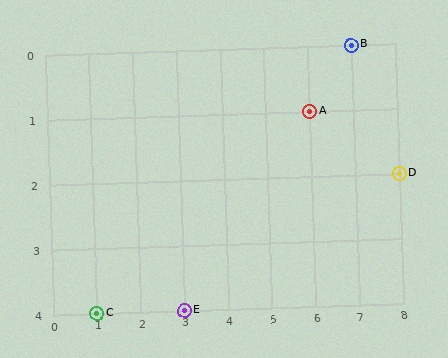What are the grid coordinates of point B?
Point B is at grid coordinates (7, 0).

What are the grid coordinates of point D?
Point D is at grid coordinates (8, 2).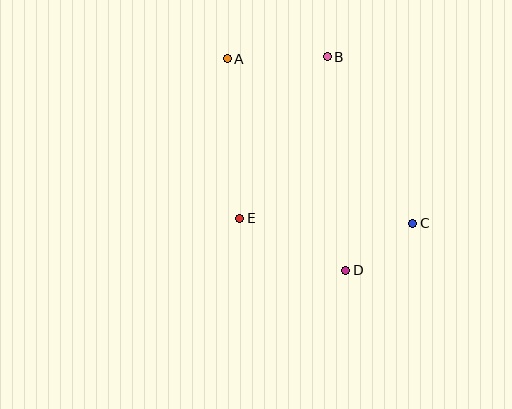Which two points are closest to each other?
Points C and D are closest to each other.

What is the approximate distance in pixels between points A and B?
The distance between A and B is approximately 100 pixels.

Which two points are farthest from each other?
Points A and C are farthest from each other.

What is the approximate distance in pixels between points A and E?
The distance between A and E is approximately 160 pixels.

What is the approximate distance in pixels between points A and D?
The distance between A and D is approximately 243 pixels.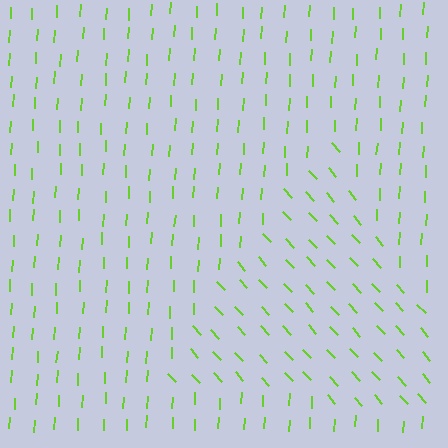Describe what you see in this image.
The image is filled with small lime line segments. A triangle region in the image has lines oriented differently from the surrounding lines, creating a visible texture boundary.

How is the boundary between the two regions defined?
The boundary is defined purely by a change in line orientation (approximately 45 degrees difference). All lines are the same color and thickness.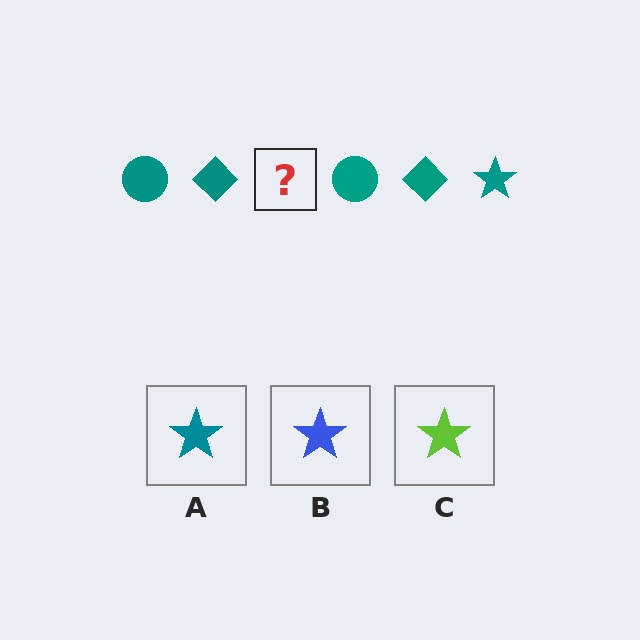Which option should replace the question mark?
Option A.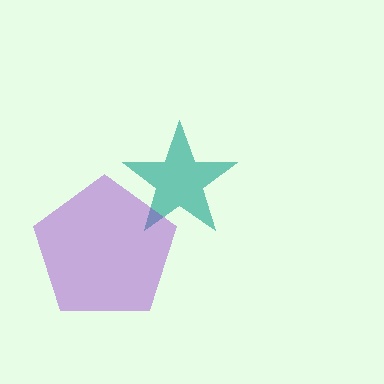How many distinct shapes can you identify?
There are 2 distinct shapes: a teal star, a purple pentagon.